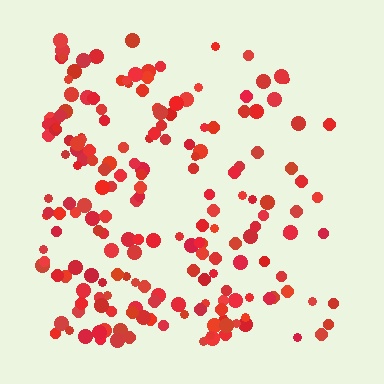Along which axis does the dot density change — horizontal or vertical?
Horizontal.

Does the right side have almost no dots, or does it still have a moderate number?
Still a moderate number, just noticeably fewer than the left.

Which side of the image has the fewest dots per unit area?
The right.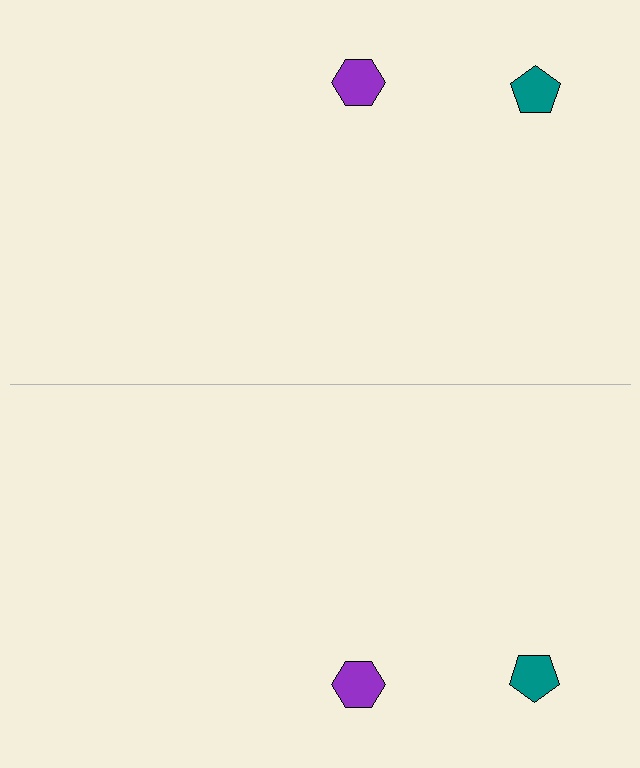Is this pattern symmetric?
Yes, this pattern has bilateral (reflection) symmetry.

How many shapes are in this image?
There are 4 shapes in this image.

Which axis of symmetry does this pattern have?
The pattern has a horizontal axis of symmetry running through the center of the image.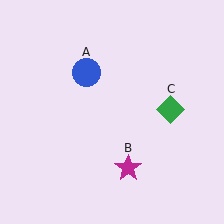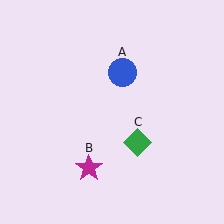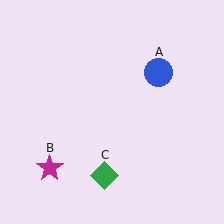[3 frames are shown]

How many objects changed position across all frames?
3 objects changed position: blue circle (object A), magenta star (object B), green diamond (object C).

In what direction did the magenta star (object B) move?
The magenta star (object B) moved left.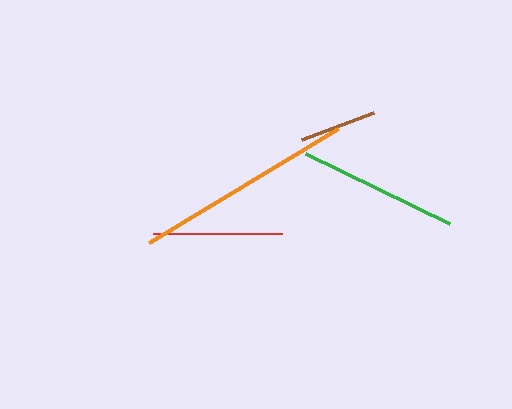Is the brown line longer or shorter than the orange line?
The orange line is longer than the brown line.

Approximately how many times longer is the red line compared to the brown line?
The red line is approximately 1.7 times the length of the brown line.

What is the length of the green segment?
The green segment is approximately 160 pixels long.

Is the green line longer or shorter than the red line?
The green line is longer than the red line.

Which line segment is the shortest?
The brown line is the shortest at approximately 78 pixels.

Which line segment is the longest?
The orange line is the longest at approximately 221 pixels.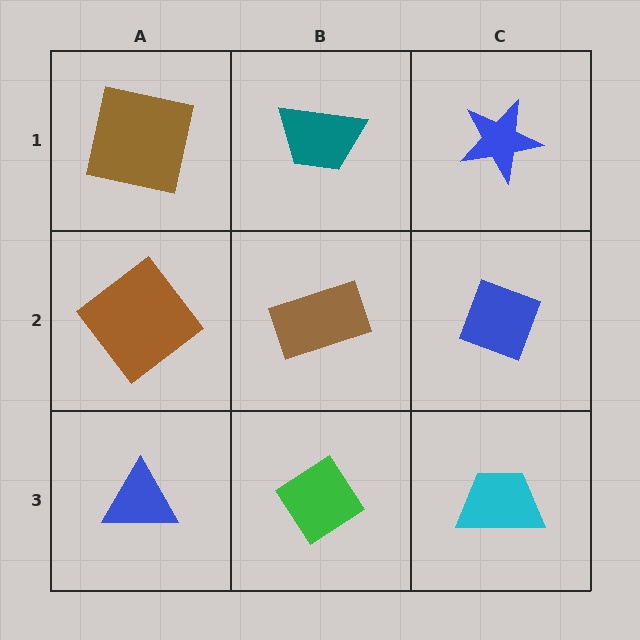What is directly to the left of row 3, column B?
A blue triangle.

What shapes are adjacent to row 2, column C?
A blue star (row 1, column C), a cyan trapezoid (row 3, column C), a brown rectangle (row 2, column B).